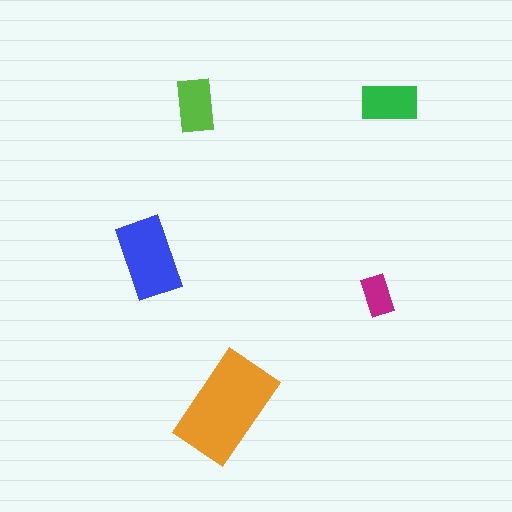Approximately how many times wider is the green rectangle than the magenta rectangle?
About 1.5 times wider.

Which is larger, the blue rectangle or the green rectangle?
The blue one.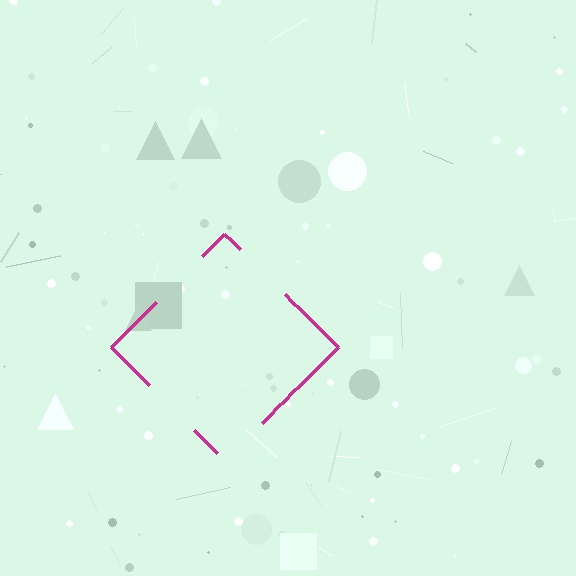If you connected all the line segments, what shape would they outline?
They would outline a diamond.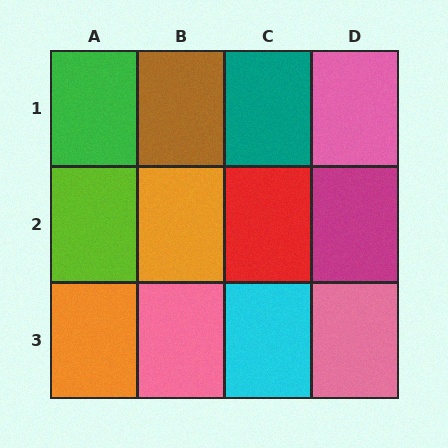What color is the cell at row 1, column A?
Green.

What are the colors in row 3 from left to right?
Orange, pink, cyan, pink.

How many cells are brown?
1 cell is brown.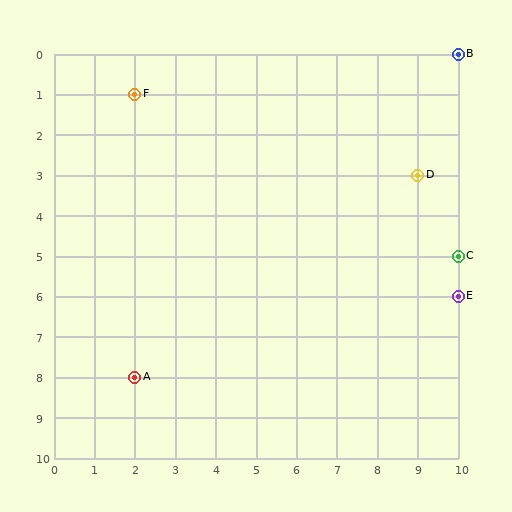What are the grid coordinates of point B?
Point B is at grid coordinates (10, 0).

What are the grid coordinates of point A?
Point A is at grid coordinates (2, 8).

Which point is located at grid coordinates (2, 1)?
Point F is at (2, 1).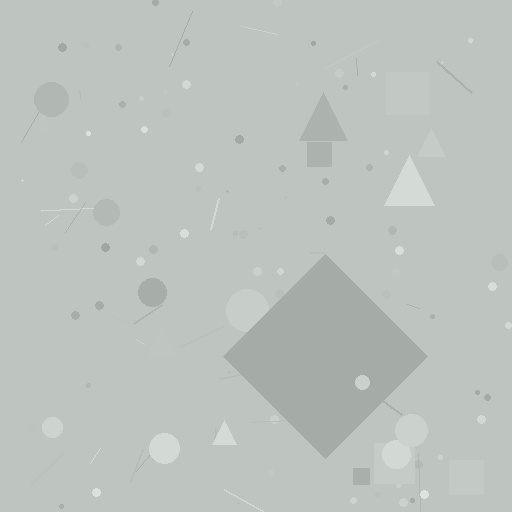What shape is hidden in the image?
A diamond is hidden in the image.